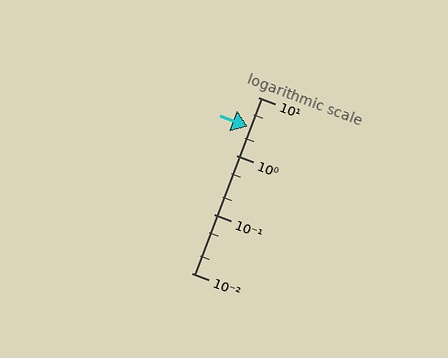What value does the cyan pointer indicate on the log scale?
The pointer indicates approximately 3.2.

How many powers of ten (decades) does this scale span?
The scale spans 3 decades, from 0.01 to 10.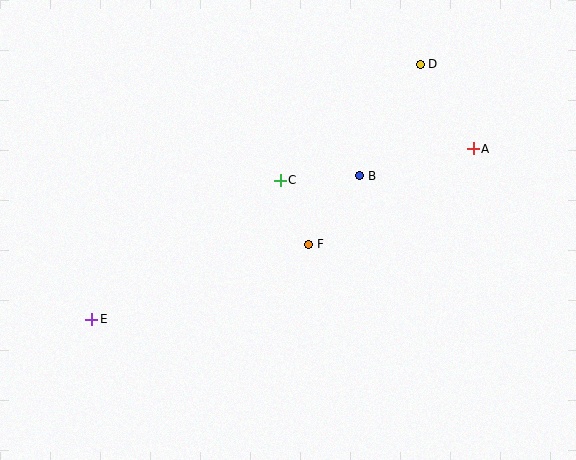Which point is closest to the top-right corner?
Point D is closest to the top-right corner.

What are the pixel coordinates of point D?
Point D is at (420, 64).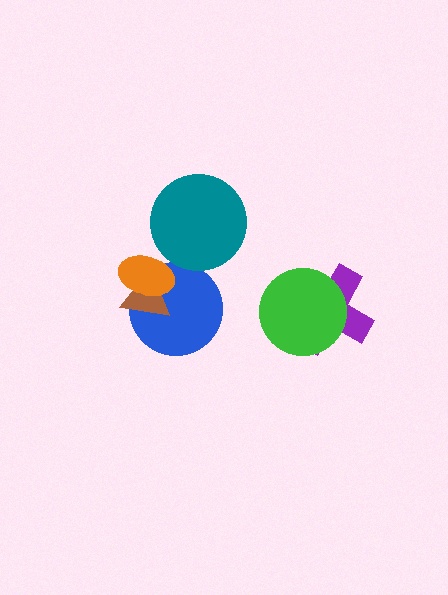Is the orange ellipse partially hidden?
No, no other shape covers it.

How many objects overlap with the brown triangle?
2 objects overlap with the brown triangle.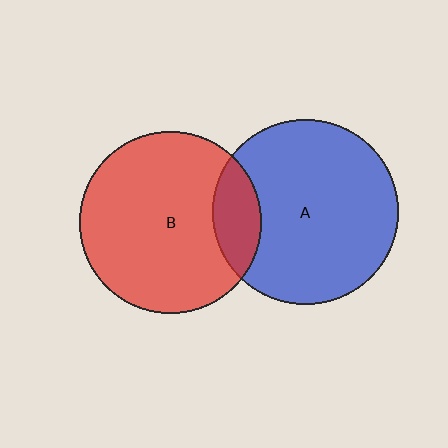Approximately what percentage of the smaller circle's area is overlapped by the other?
Approximately 15%.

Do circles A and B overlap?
Yes.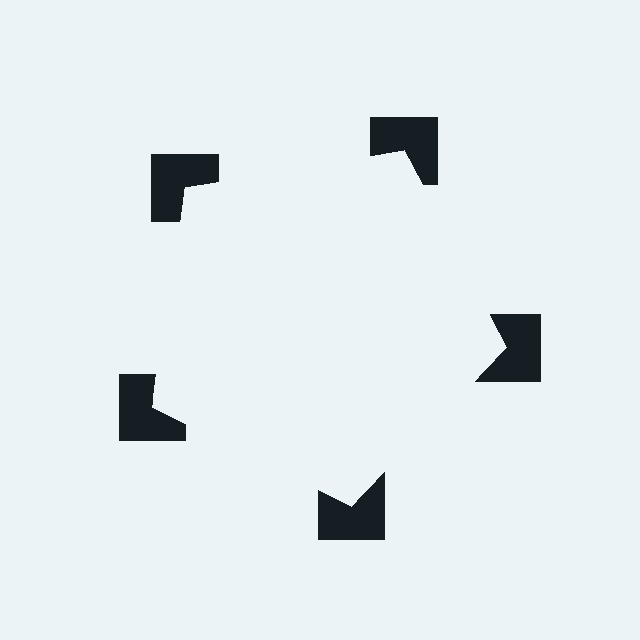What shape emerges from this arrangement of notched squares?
An illusory pentagon — its edges are inferred from the aligned wedge cuts in the notched squares, not physically drawn.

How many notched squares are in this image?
There are 5 — one at each vertex of the illusory pentagon.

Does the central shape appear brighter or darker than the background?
It typically appears slightly brighter than the background, even though no actual brightness change is drawn.